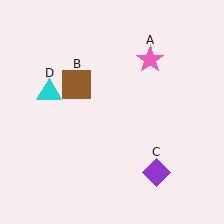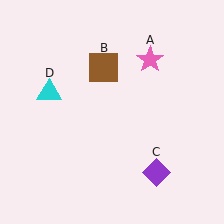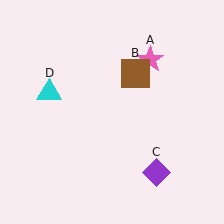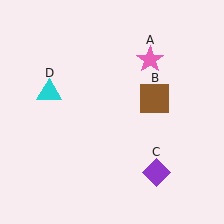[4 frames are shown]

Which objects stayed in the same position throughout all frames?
Pink star (object A) and purple diamond (object C) and cyan triangle (object D) remained stationary.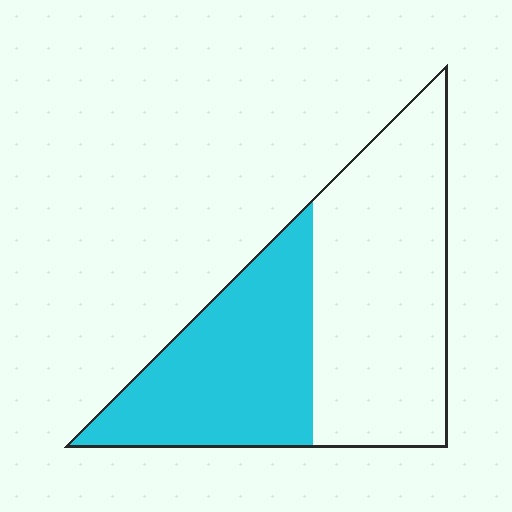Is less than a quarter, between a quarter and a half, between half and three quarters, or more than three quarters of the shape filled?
Between a quarter and a half.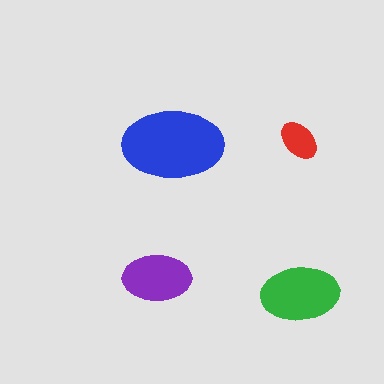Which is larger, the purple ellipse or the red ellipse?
The purple one.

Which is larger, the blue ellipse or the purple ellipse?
The blue one.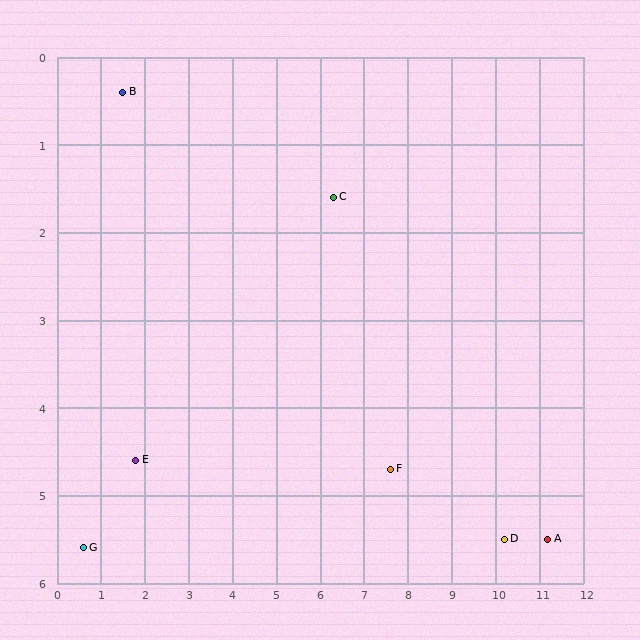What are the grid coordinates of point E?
Point E is at approximately (1.8, 4.6).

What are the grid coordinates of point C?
Point C is at approximately (6.3, 1.6).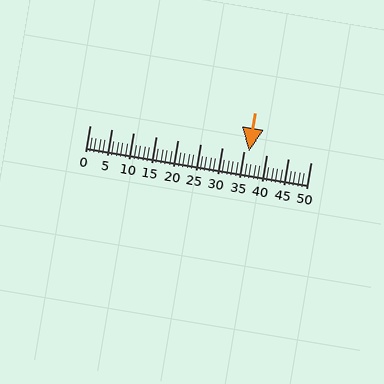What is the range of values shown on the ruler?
The ruler shows values from 0 to 50.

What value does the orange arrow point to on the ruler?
The orange arrow points to approximately 36.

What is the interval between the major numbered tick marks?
The major tick marks are spaced 5 units apart.